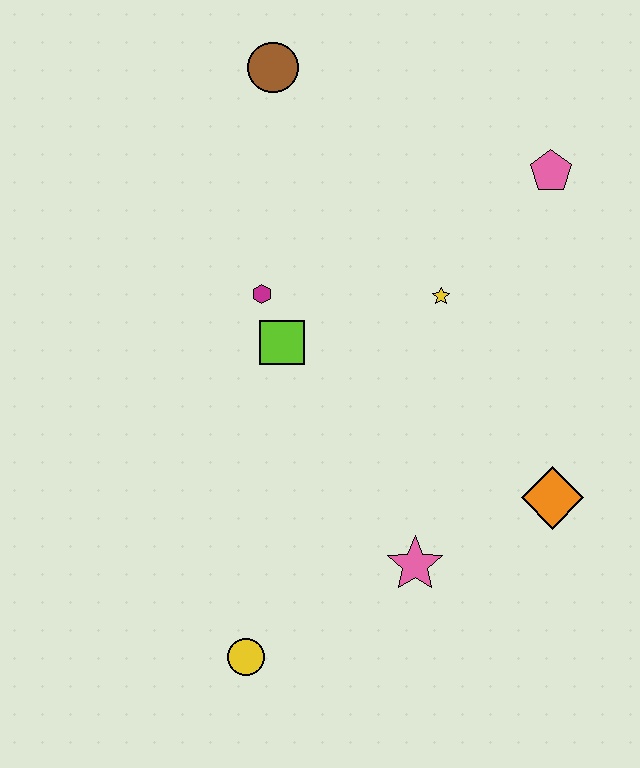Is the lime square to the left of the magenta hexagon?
No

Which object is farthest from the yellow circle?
The brown circle is farthest from the yellow circle.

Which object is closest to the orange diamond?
The pink star is closest to the orange diamond.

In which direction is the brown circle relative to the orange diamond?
The brown circle is above the orange diamond.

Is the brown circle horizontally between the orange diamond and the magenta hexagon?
Yes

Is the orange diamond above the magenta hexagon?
No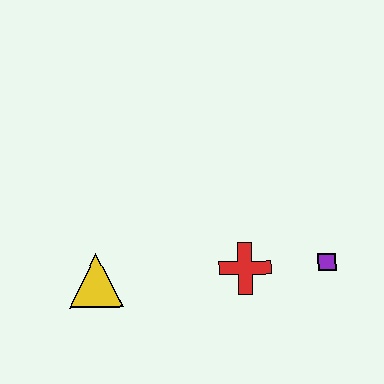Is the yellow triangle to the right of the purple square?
No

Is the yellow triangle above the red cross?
No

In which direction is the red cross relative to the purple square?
The red cross is to the left of the purple square.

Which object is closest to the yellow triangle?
The red cross is closest to the yellow triangle.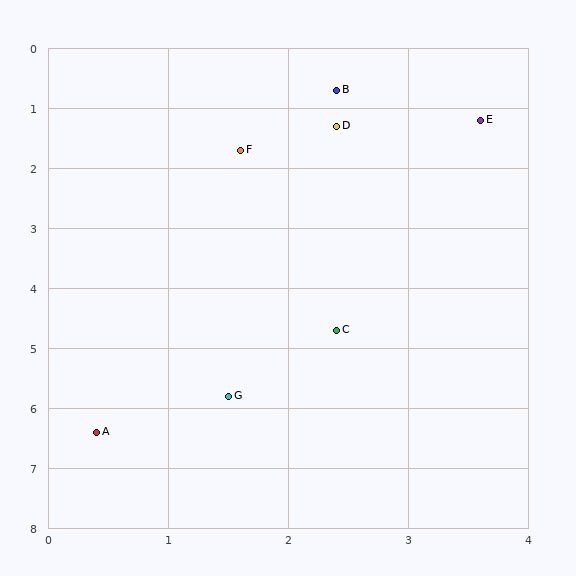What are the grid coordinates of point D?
Point D is at approximately (2.4, 1.3).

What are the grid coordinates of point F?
Point F is at approximately (1.6, 1.7).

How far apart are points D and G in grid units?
Points D and G are about 4.6 grid units apart.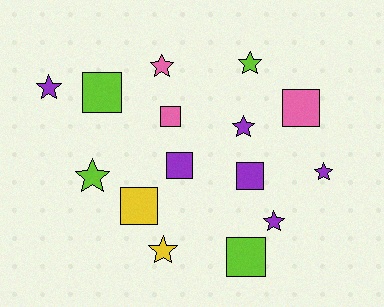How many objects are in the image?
There are 15 objects.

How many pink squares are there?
There are 2 pink squares.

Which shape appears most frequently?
Star, with 8 objects.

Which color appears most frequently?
Purple, with 6 objects.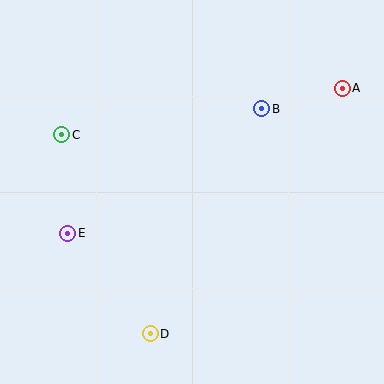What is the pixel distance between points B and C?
The distance between B and C is 201 pixels.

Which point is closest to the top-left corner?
Point C is closest to the top-left corner.